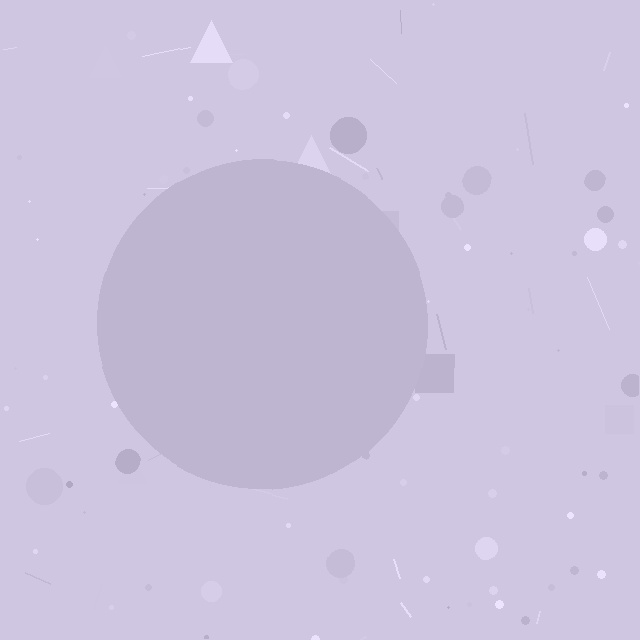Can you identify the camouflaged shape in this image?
The camouflaged shape is a circle.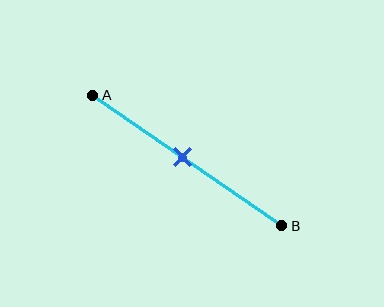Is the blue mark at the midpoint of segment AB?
Yes, the mark is approximately at the midpoint.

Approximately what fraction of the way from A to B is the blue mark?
The blue mark is approximately 50% of the way from A to B.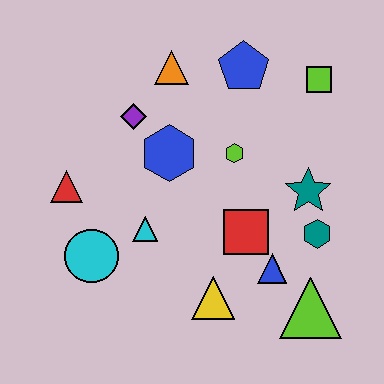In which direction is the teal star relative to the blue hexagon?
The teal star is to the right of the blue hexagon.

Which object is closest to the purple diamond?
The blue hexagon is closest to the purple diamond.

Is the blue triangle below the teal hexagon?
Yes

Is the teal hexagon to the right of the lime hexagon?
Yes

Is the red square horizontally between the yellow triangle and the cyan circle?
No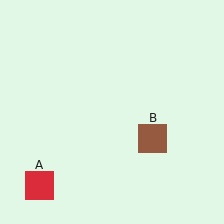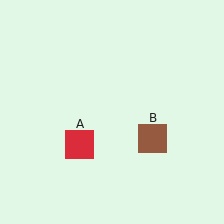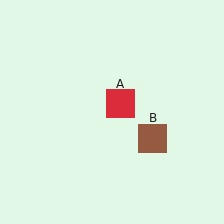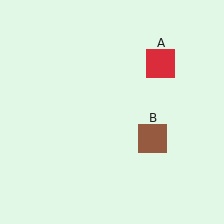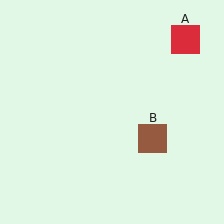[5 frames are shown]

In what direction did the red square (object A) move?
The red square (object A) moved up and to the right.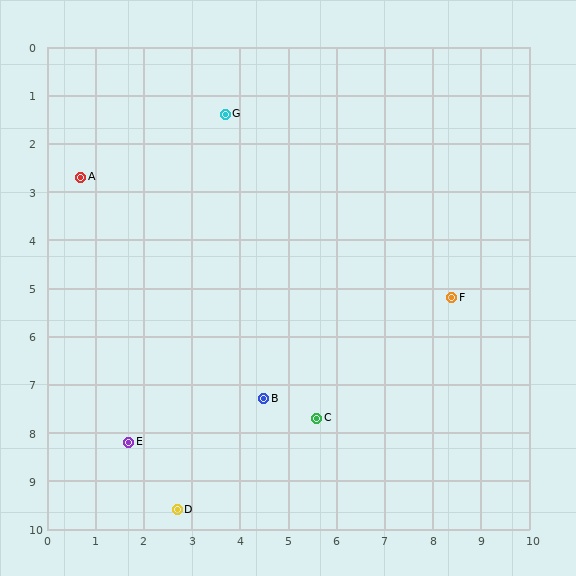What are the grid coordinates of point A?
Point A is at approximately (0.7, 2.7).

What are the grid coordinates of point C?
Point C is at approximately (5.6, 7.7).